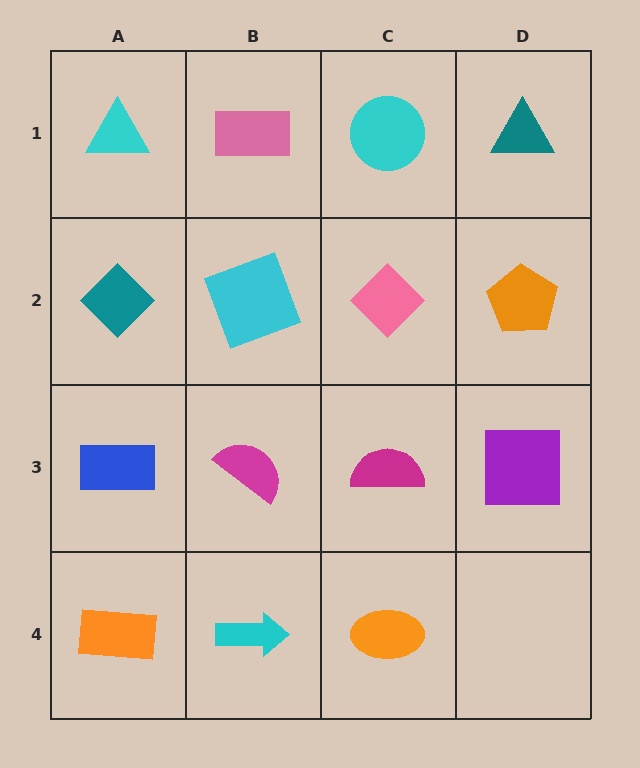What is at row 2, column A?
A teal diamond.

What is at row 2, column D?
An orange pentagon.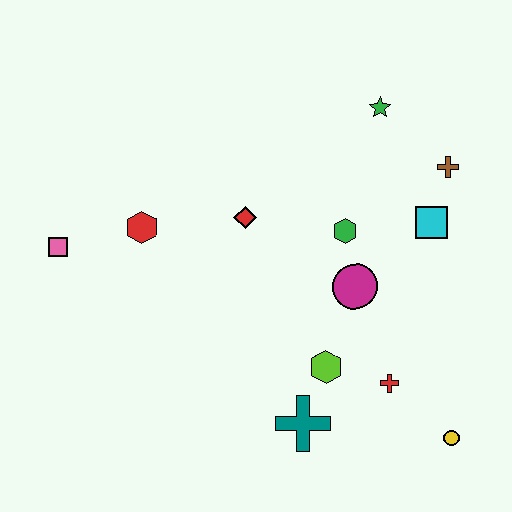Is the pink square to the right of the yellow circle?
No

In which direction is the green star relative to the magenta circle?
The green star is above the magenta circle.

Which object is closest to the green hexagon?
The magenta circle is closest to the green hexagon.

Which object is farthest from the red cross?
The pink square is farthest from the red cross.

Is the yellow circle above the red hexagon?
No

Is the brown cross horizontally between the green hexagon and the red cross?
No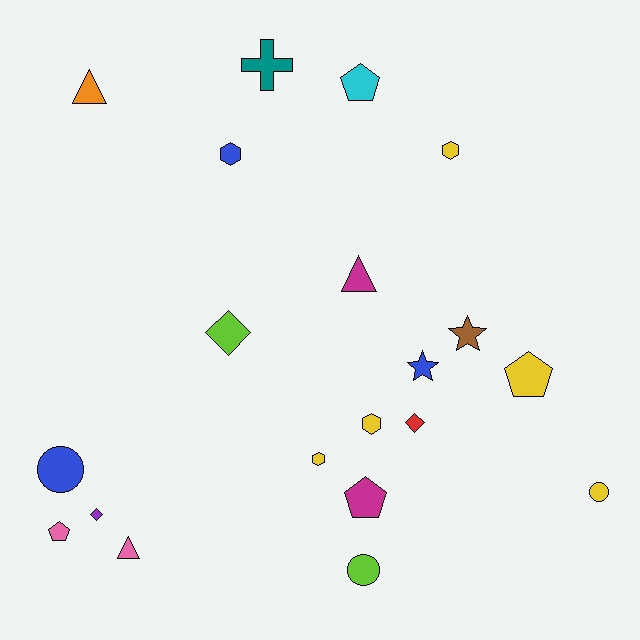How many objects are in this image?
There are 20 objects.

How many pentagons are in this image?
There are 4 pentagons.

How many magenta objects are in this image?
There are 2 magenta objects.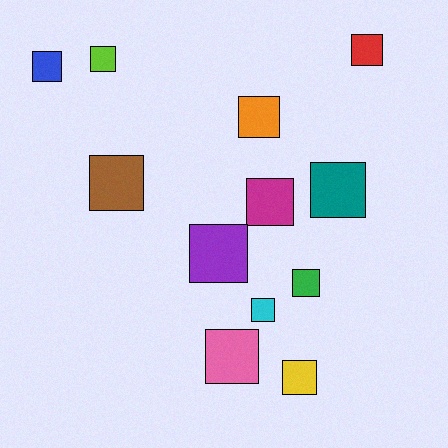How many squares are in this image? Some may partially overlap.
There are 12 squares.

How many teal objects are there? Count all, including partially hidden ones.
There is 1 teal object.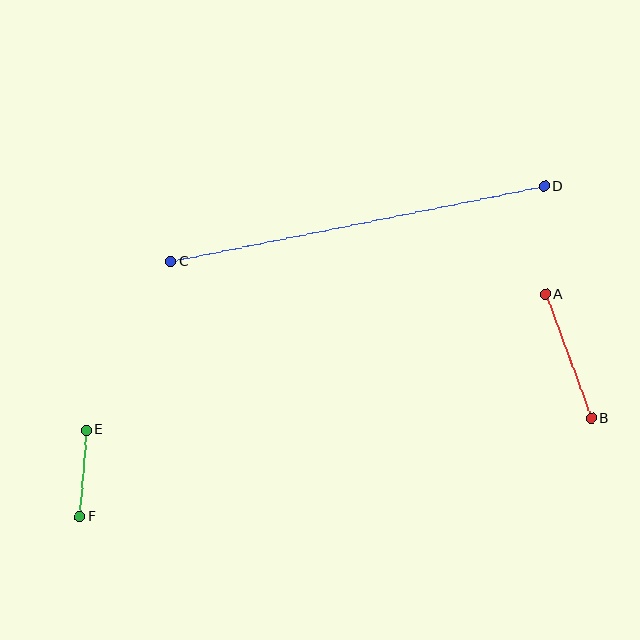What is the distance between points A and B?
The distance is approximately 132 pixels.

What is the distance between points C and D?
The distance is approximately 381 pixels.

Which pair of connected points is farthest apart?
Points C and D are farthest apart.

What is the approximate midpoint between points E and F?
The midpoint is at approximately (83, 473) pixels.